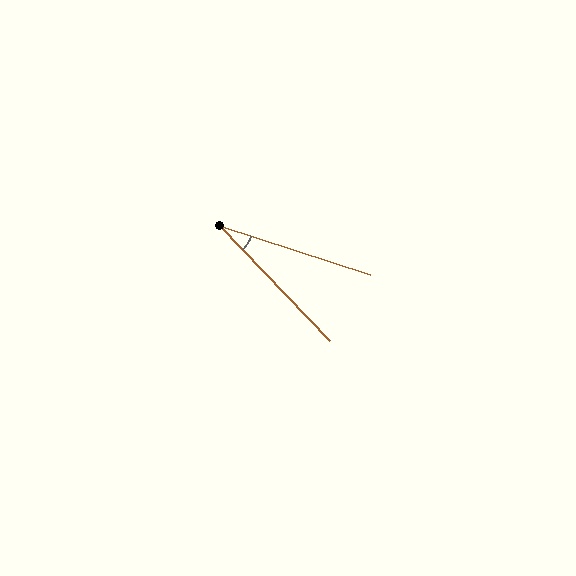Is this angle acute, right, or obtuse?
It is acute.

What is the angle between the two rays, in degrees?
Approximately 28 degrees.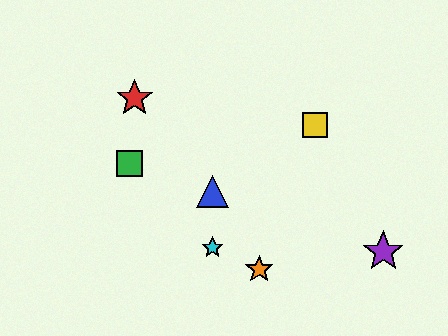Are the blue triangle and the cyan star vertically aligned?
Yes, both are at x≈212.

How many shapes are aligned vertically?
2 shapes (the blue triangle, the cyan star) are aligned vertically.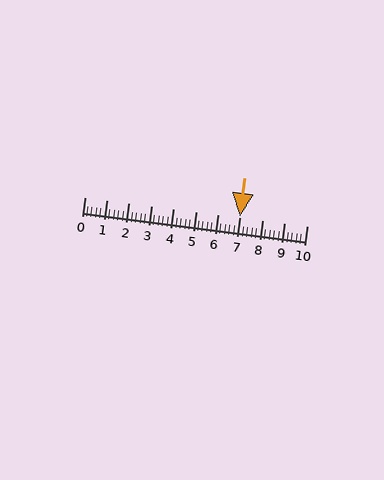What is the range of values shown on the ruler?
The ruler shows values from 0 to 10.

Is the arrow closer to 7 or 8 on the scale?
The arrow is closer to 7.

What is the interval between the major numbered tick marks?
The major tick marks are spaced 1 units apart.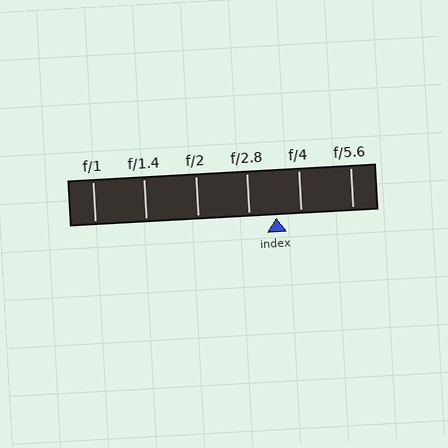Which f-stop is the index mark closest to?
The index mark is closest to f/4.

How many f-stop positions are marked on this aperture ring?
There are 6 f-stop positions marked.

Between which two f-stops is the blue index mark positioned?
The index mark is between f/2.8 and f/4.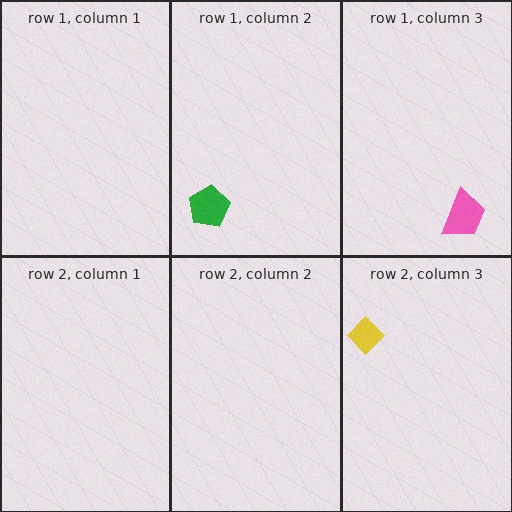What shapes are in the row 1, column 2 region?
The green pentagon.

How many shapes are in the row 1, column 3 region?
1.